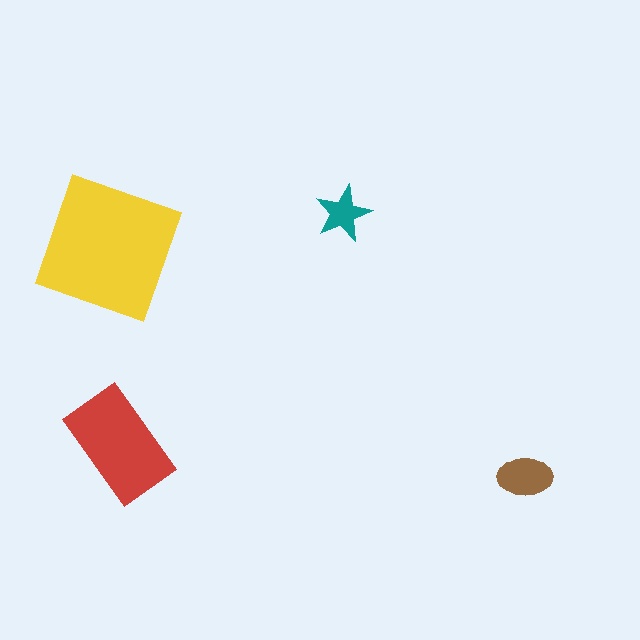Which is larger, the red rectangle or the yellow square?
The yellow square.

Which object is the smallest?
The teal star.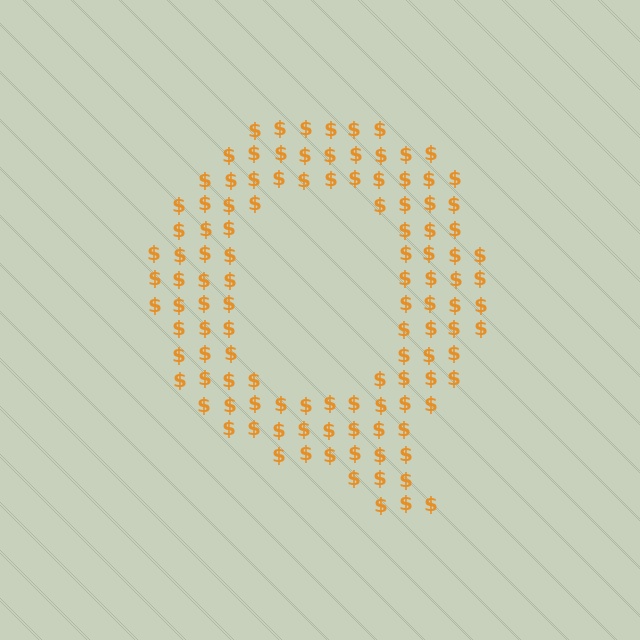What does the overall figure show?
The overall figure shows the letter Q.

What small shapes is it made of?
It is made of small dollar signs.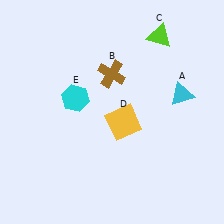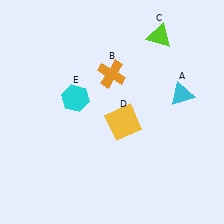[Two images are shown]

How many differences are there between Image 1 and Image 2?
There is 1 difference between the two images.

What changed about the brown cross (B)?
In Image 1, B is brown. In Image 2, it changed to orange.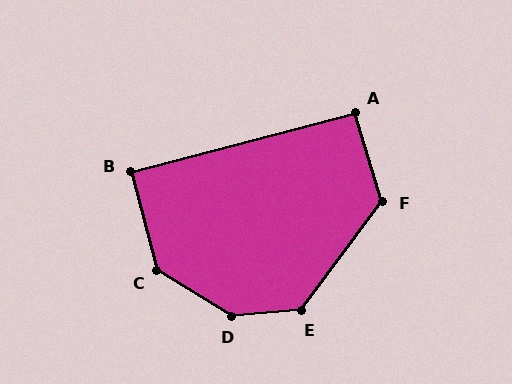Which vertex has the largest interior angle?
D, at approximately 143 degrees.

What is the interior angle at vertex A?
Approximately 93 degrees (approximately right).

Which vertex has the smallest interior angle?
B, at approximately 90 degrees.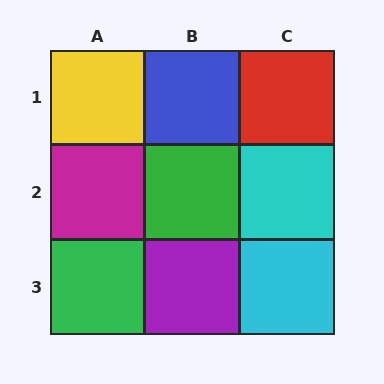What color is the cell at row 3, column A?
Green.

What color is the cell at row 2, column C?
Cyan.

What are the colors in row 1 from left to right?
Yellow, blue, red.